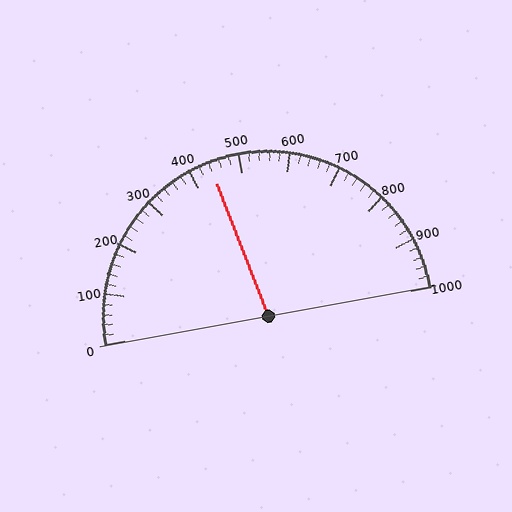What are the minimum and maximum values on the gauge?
The gauge ranges from 0 to 1000.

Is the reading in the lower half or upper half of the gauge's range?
The reading is in the lower half of the range (0 to 1000).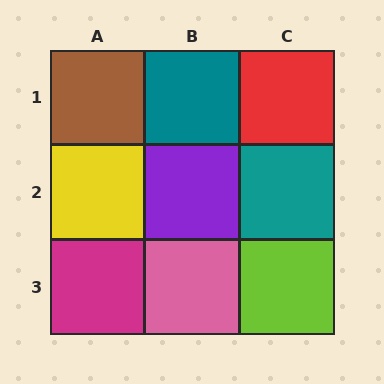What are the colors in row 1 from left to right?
Brown, teal, red.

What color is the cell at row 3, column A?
Magenta.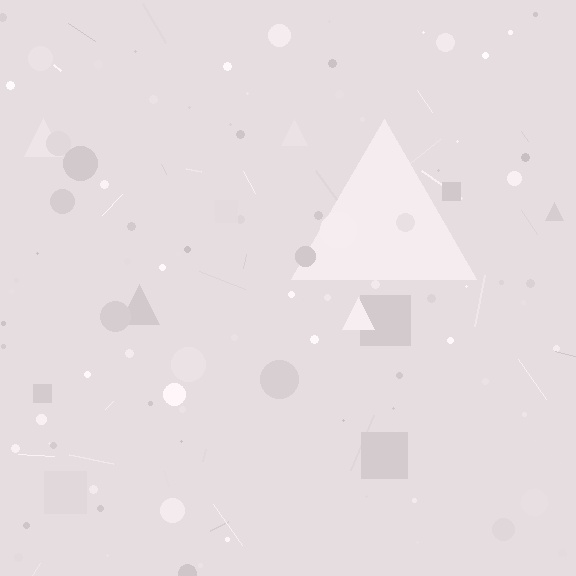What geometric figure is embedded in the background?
A triangle is embedded in the background.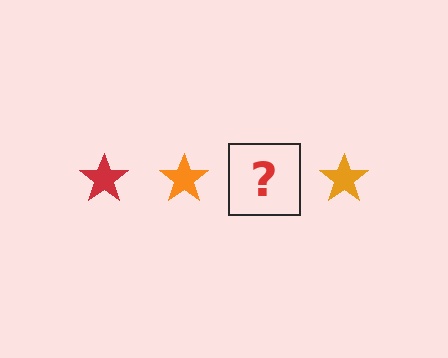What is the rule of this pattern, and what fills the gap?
The rule is that the pattern cycles through red, orange stars. The gap should be filled with a red star.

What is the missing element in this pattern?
The missing element is a red star.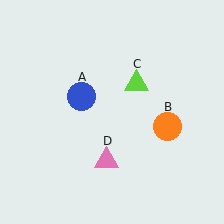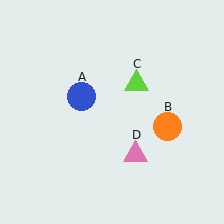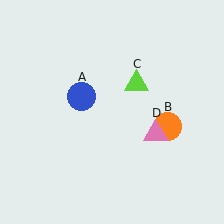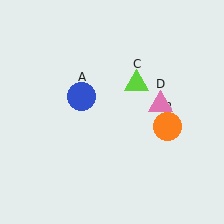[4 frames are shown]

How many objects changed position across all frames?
1 object changed position: pink triangle (object D).